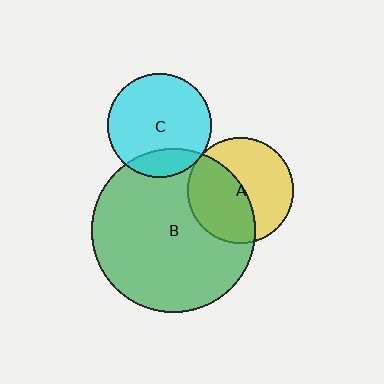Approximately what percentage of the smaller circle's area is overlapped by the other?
Approximately 50%.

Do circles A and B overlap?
Yes.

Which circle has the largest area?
Circle B (green).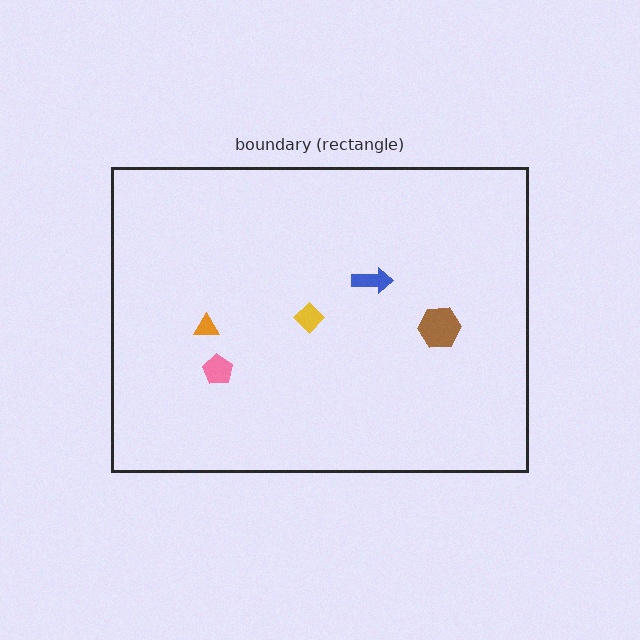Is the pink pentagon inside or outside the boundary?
Inside.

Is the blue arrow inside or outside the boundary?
Inside.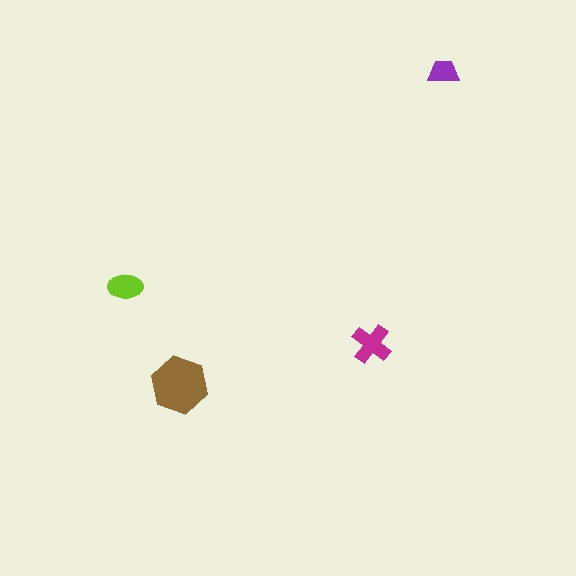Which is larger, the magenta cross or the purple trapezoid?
The magenta cross.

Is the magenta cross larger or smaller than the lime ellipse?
Larger.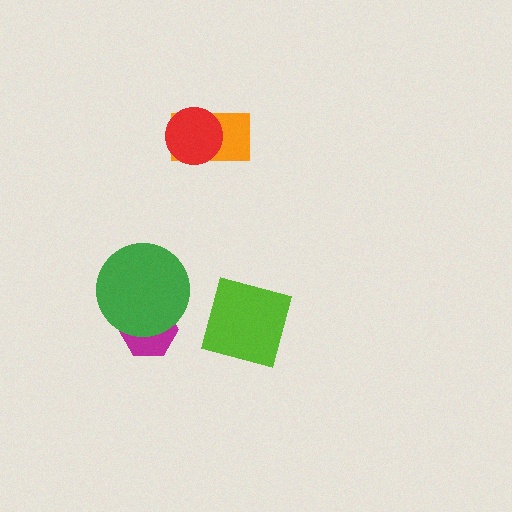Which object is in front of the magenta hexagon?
The green circle is in front of the magenta hexagon.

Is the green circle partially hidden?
No, no other shape covers it.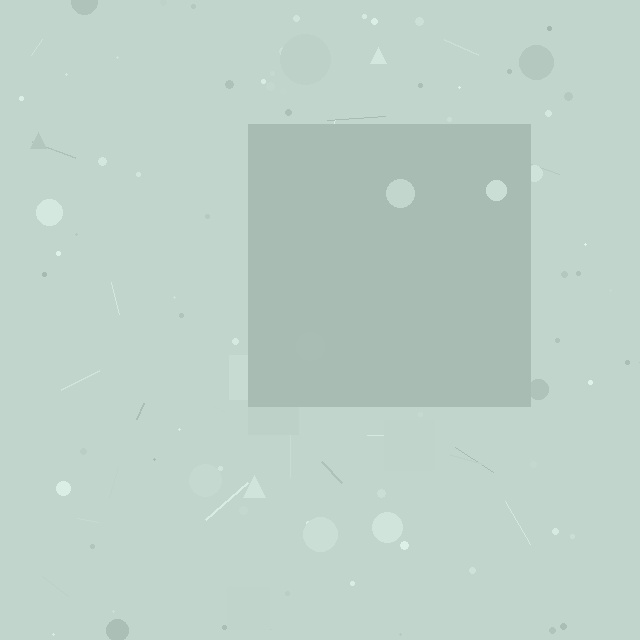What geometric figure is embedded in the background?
A square is embedded in the background.